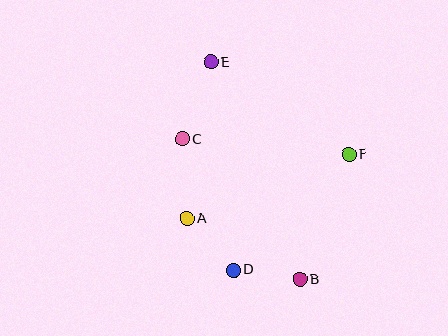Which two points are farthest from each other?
Points B and E are farthest from each other.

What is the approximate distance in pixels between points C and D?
The distance between C and D is approximately 140 pixels.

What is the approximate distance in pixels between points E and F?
The distance between E and F is approximately 166 pixels.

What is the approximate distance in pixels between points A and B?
The distance between A and B is approximately 128 pixels.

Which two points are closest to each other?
Points B and D are closest to each other.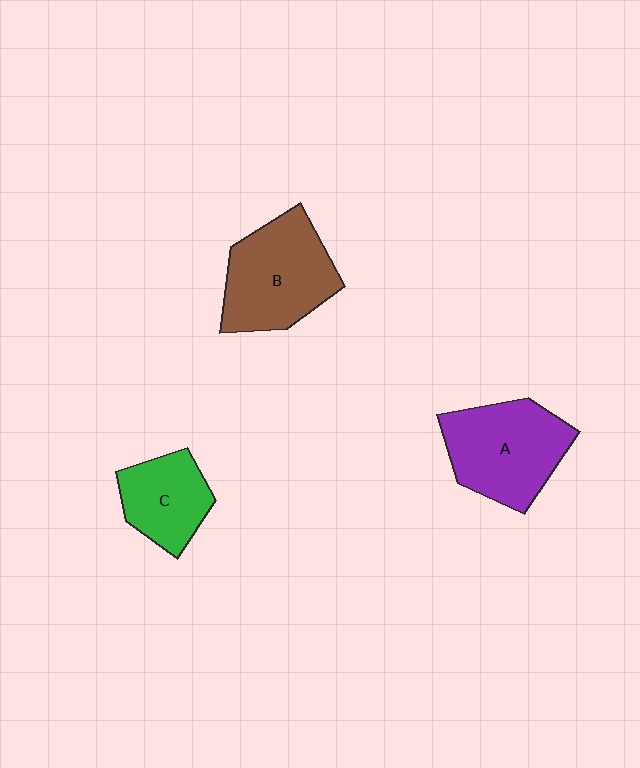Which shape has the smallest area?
Shape C (green).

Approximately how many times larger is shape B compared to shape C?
Approximately 1.5 times.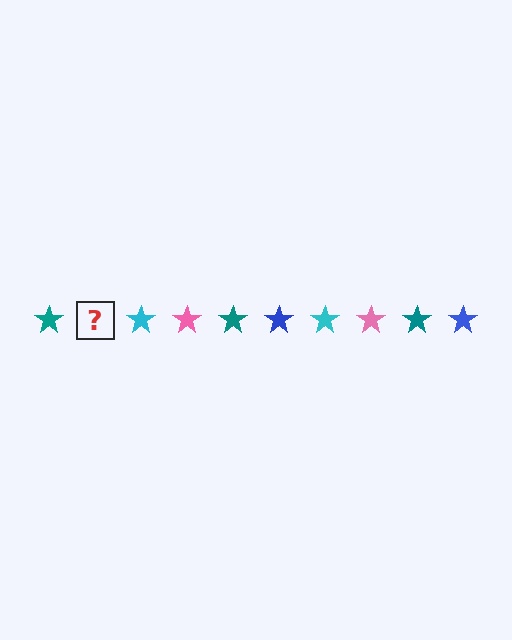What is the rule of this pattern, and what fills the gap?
The rule is that the pattern cycles through teal, blue, cyan, pink stars. The gap should be filled with a blue star.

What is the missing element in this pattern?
The missing element is a blue star.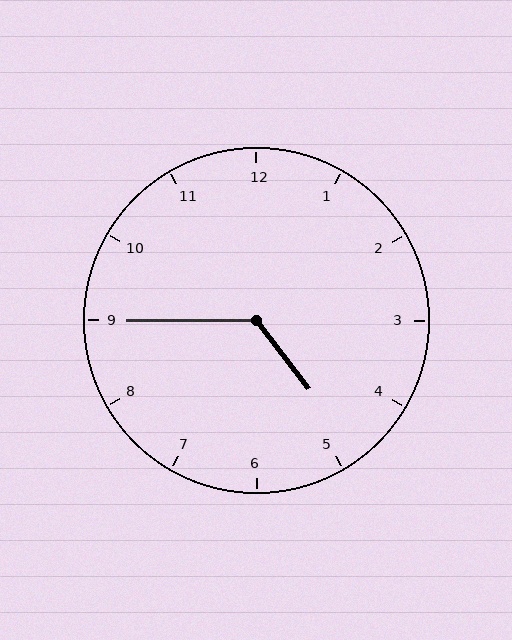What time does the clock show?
4:45.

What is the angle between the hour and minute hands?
Approximately 128 degrees.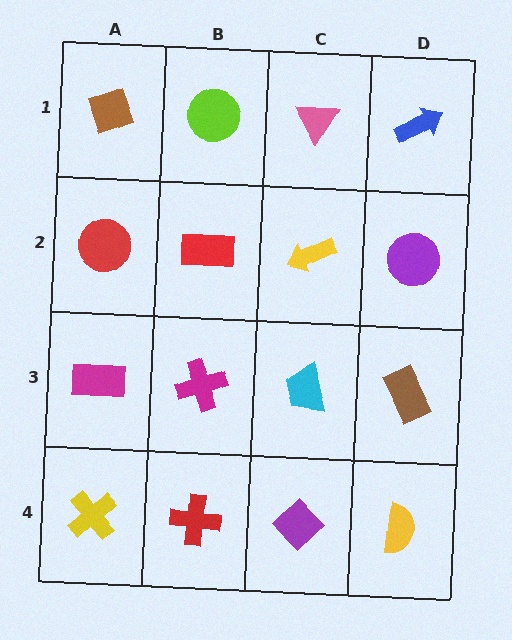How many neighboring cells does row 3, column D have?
3.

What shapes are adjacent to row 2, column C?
A pink triangle (row 1, column C), a cyan trapezoid (row 3, column C), a red rectangle (row 2, column B), a purple circle (row 2, column D).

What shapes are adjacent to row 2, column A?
A brown diamond (row 1, column A), a magenta rectangle (row 3, column A), a red rectangle (row 2, column B).